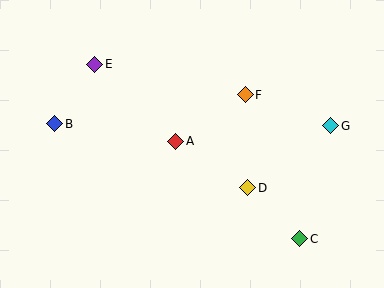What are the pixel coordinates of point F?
Point F is at (245, 95).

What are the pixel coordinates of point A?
Point A is at (176, 141).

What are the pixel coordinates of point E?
Point E is at (95, 64).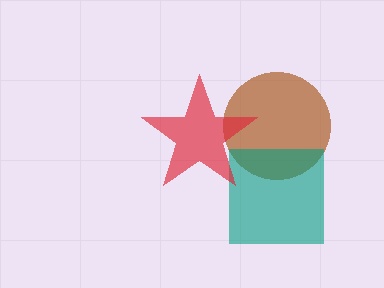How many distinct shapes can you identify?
There are 3 distinct shapes: a brown circle, a teal square, a red star.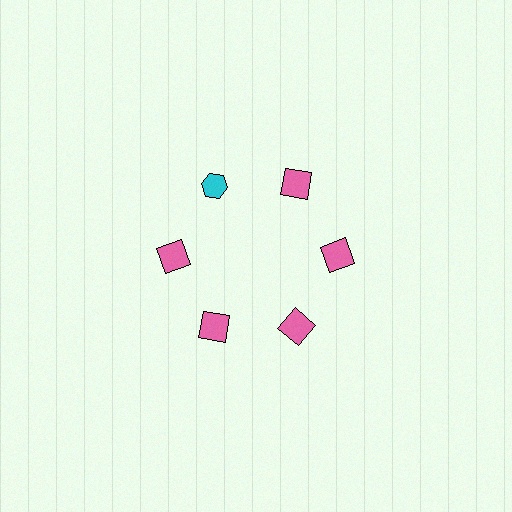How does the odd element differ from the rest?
It differs in both color (cyan instead of pink) and shape (hexagon instead of square).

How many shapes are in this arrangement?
There are 6 shapes arranged in a ring pattern.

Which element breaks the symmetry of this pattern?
The cyan hexagon at roughly the 11 o'clock position breaks the symmetry. All other shapes are pink squares.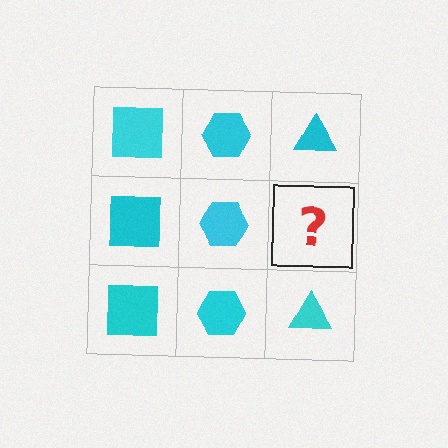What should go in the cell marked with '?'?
The missing cell should contain a cyan triangle.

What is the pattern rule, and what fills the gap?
The rule is that each column has a consistent shape. The gap should be filled with a cyan triangle.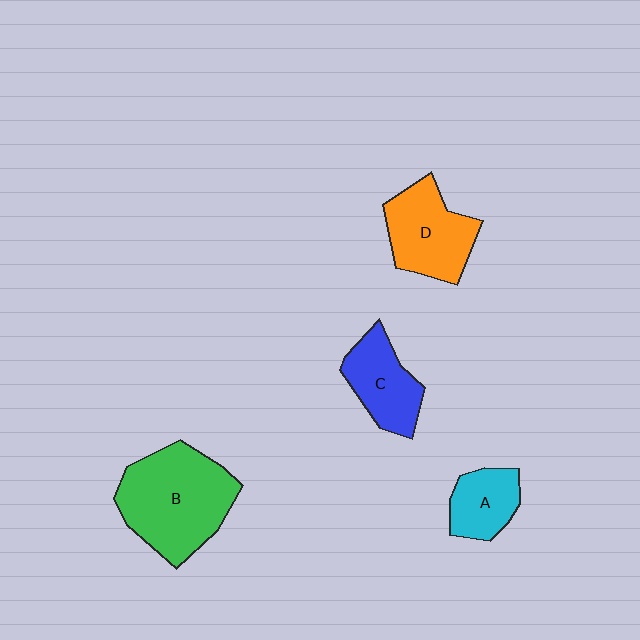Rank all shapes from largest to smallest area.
From largest to smallest: B (green), D (orange), C (blue), A (cyan).